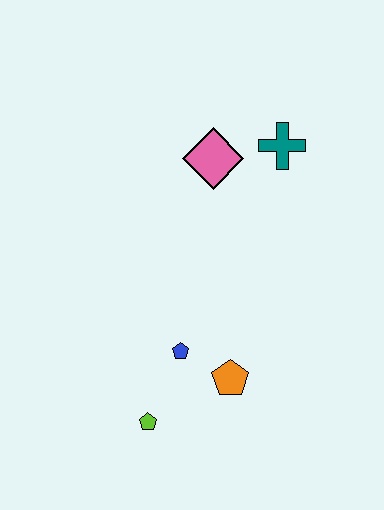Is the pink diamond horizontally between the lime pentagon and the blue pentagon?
No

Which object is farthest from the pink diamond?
The lime pentagon is farthest from the pink diamond.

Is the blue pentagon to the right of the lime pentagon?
Yes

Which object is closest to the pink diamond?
The teal cross is closest to the pink diamond.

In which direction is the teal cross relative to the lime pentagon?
The teal cross is above the lime pentagon.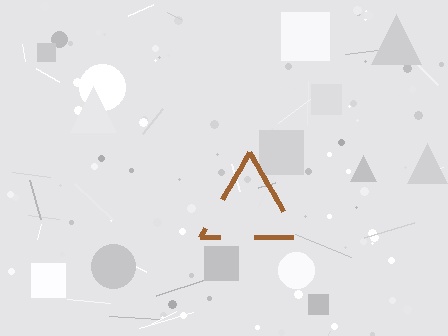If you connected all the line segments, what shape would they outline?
They would outline a triangle.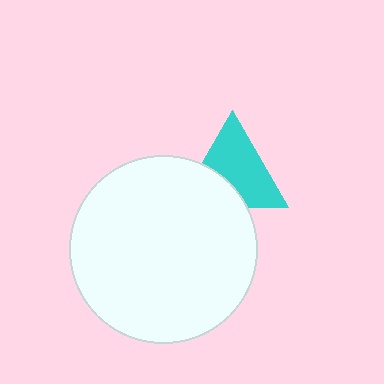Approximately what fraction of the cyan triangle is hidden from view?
Roughly 33% of the cyan triangle is hidden behind the white circle.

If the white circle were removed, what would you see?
You would see the complete cyan triangle.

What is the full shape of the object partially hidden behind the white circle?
The partially hidden object is a cyan triangle.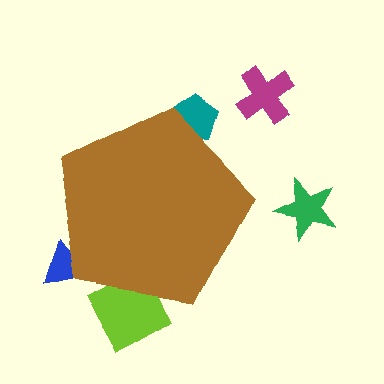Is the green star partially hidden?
No, the green star is fully visible.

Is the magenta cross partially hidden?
No, the magenta cross is fully visible.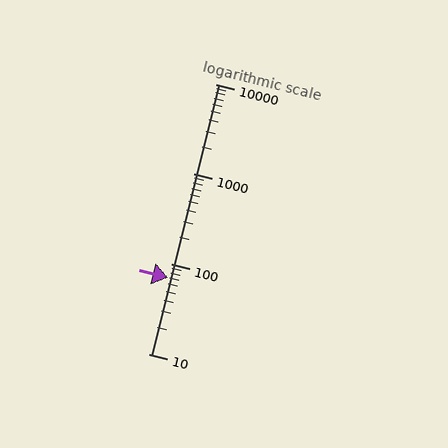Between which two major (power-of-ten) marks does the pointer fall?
The pointer is between 10 and 100.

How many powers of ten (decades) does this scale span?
The scale spans 3 decades, from 10 to 10000.